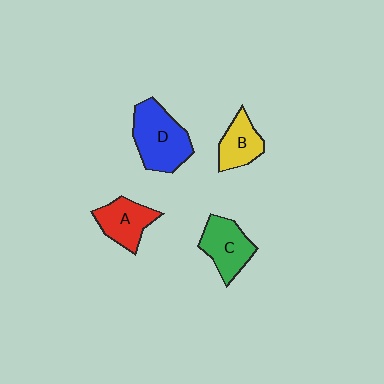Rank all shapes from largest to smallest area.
From largest to smallest: D (blue), C (green), A (red), B (yellow).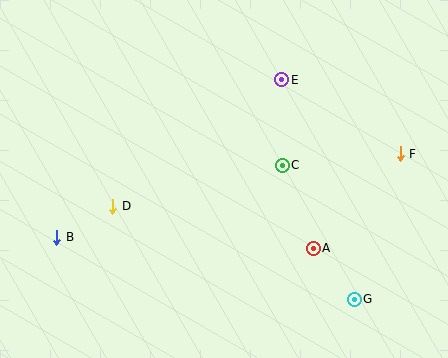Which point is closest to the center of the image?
Point C at (282, 165) is closest to the center.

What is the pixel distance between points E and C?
The distance between E and C is 85 pixels.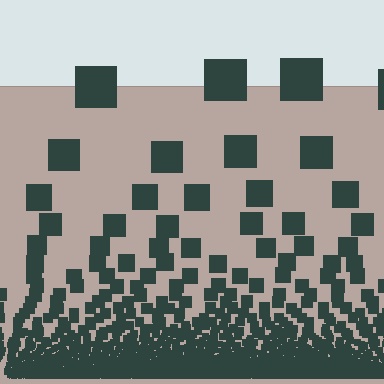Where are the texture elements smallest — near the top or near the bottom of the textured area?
Near the bottom.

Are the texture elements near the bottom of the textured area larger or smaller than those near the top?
Smaller. The gradient is inverted — elements near the bottom are smaller and denser.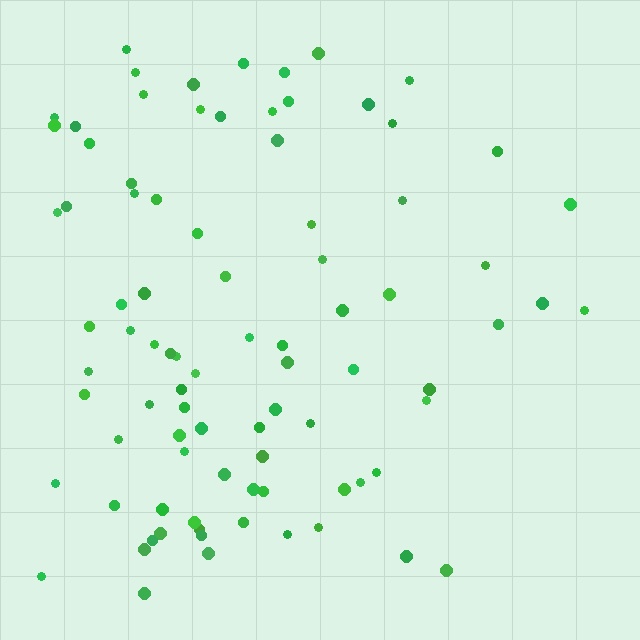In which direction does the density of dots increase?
From right to left, with the left side densest.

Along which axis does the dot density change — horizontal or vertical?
Horizontal.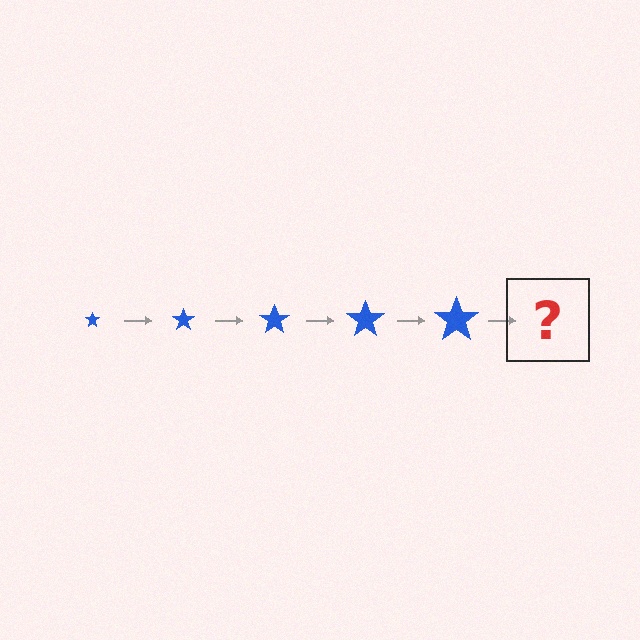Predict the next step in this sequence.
The next step is a blue star, larger than the previous one.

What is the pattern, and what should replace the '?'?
The pattern is that the star gets progressively larger each step. The '?' should be a blue star, larger than the previous one.